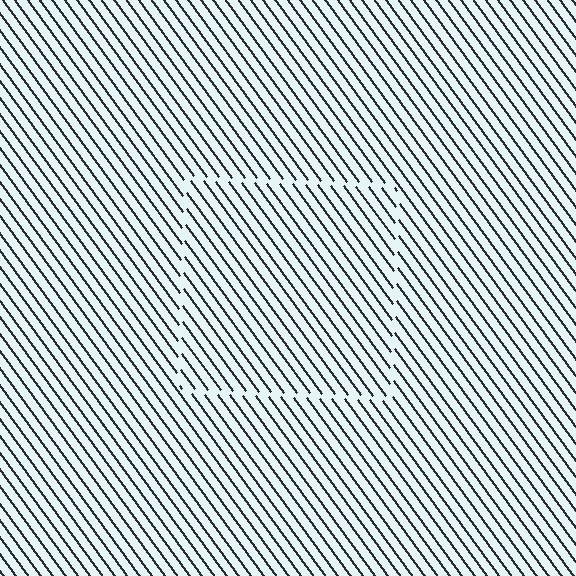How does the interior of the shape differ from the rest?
The interior of the shape contains the same grating, shifted by half a period — the contour is defined by the phase discontinuity where line-ends from the inner and outer gratings abut.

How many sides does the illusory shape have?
4 sides — the line-ends trace a square.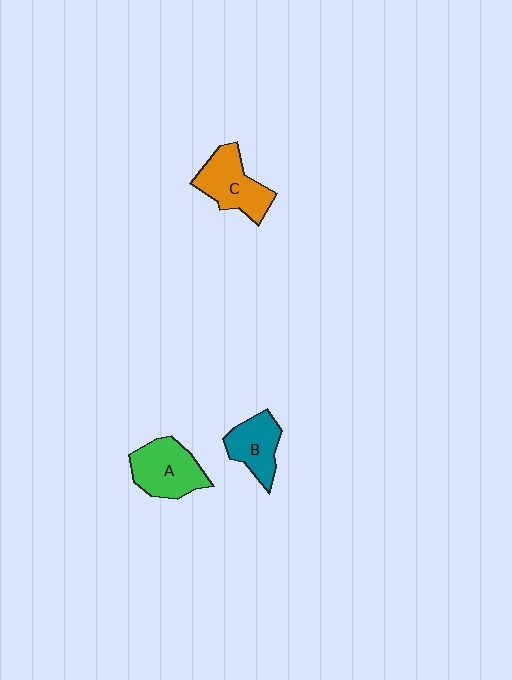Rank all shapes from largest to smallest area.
From largest to smallest: A (green), C (orange), B (teal).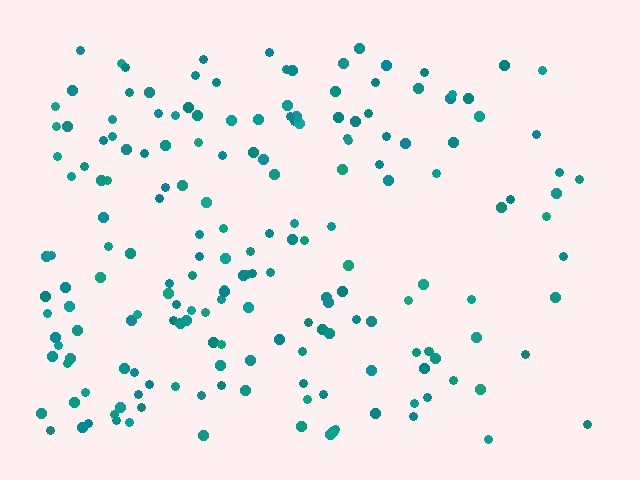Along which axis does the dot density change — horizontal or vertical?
Horizontal.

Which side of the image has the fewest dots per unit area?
The right.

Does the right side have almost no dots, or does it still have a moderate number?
Still a moderate number, just noticeably fewer than the left.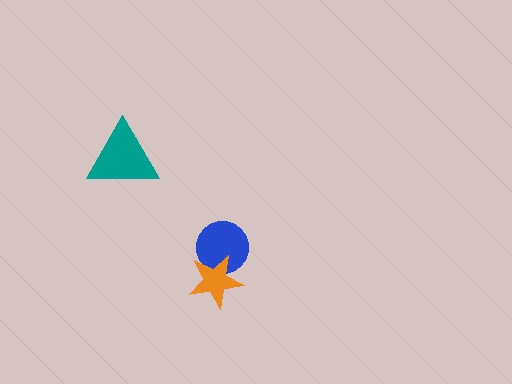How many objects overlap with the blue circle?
1 object overlaps with the blue circle.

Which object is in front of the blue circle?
The orange star is in front of the blue circle.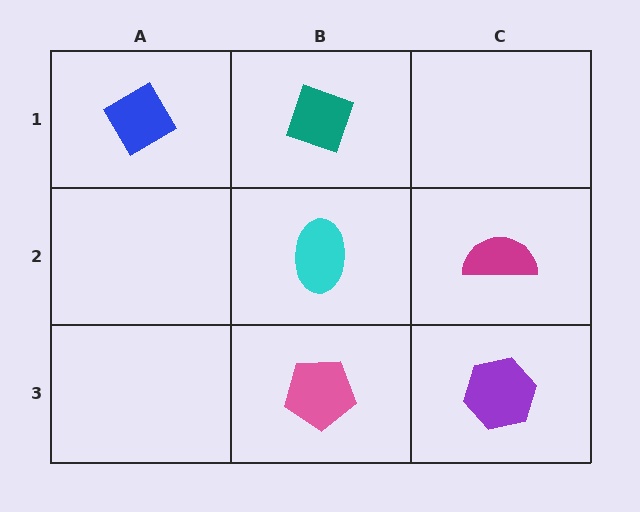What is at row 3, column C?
A purple hexagon.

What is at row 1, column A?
A blue diamond.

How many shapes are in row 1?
2 shapes.